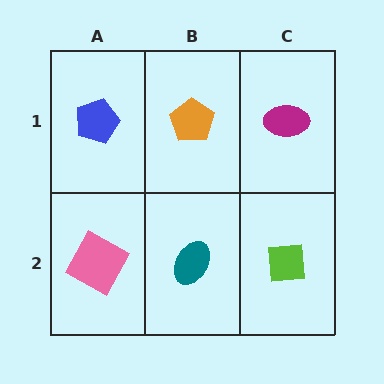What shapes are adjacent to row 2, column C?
A magenta ellipse (row 1, column C), a teal ellipse (row 2, column B).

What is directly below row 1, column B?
A teal ellipse.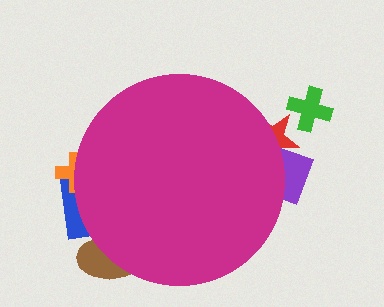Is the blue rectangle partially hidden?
Yes, the blue rectangle is partially hidden behind the magenta circle.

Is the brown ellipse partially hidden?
Yes, the brown ellipse is partially hidden behind the magenta circle.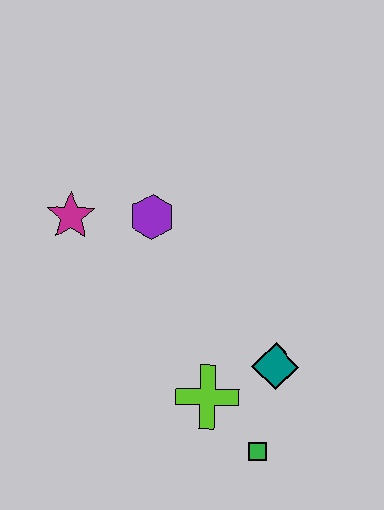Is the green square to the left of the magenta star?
No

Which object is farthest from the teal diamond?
The magenta star is farthest from the teal diamond.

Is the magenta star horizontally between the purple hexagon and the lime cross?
No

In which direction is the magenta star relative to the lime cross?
The magenta star is above the lime cross.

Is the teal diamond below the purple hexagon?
Yes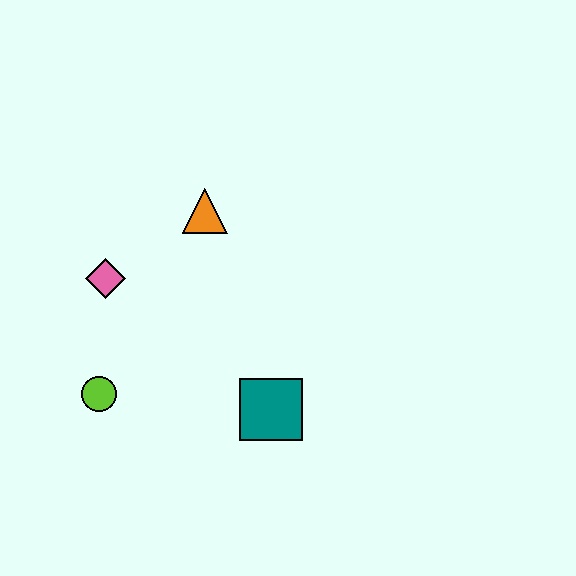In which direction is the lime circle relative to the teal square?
The lime circle is to the left of the teal square.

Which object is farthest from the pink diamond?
The teal square is farthest from the pink diamond.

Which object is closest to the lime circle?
The pink diamond is closest to the lime circle.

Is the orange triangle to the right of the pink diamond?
Yes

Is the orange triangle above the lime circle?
Yes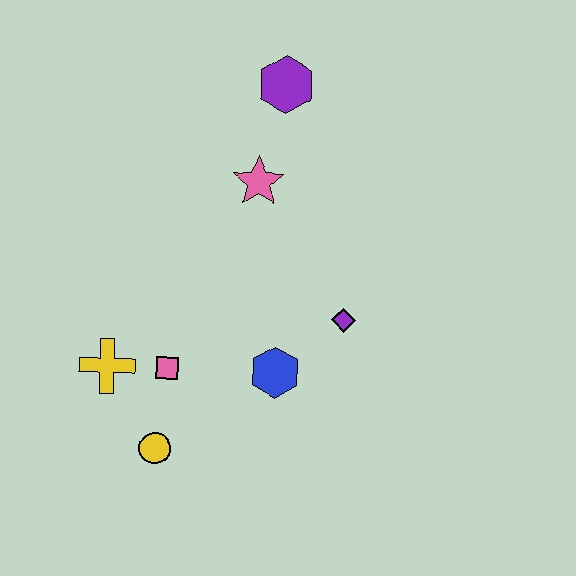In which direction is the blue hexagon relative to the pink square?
The blue hexagon is to the right of the pink square.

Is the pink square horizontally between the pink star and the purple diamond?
No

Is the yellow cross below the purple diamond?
Yes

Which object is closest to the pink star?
The purple hexagon is closest to the pink star.